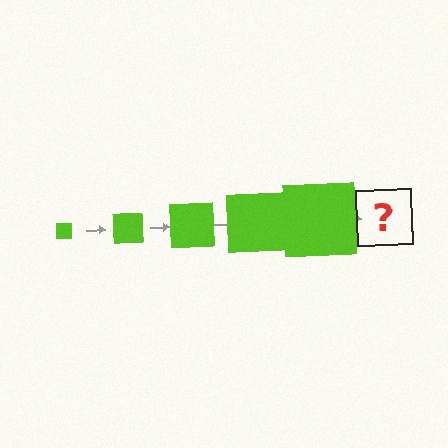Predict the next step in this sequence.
The next step is a lime square, larger than the previous one.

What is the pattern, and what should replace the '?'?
The pattern is that the square gets progressively larger each step. The '?' should be a lime square, larger than the previous one.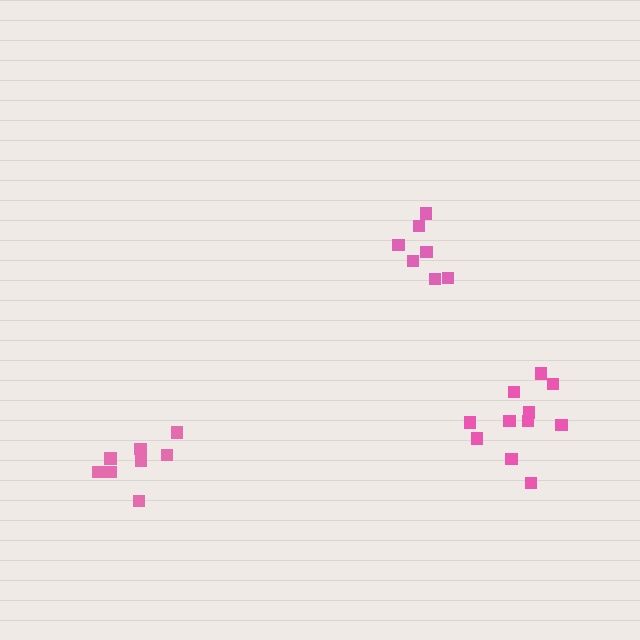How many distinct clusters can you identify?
There are 3 distinct clusters.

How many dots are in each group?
Group 1: 7 dots, Group 2: 8 dots, Group 3: 11 dots (26 total).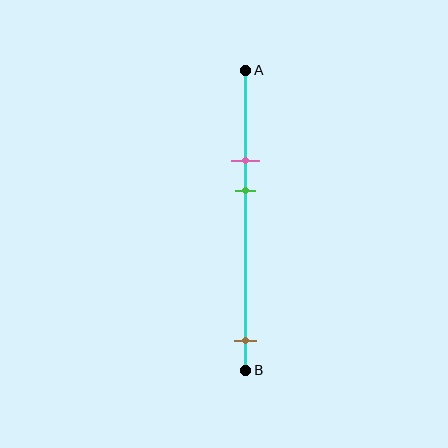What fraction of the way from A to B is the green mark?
The green mark is approximately 40% (0.4) of the way from A to B.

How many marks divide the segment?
There are 3 marks dividing the segment.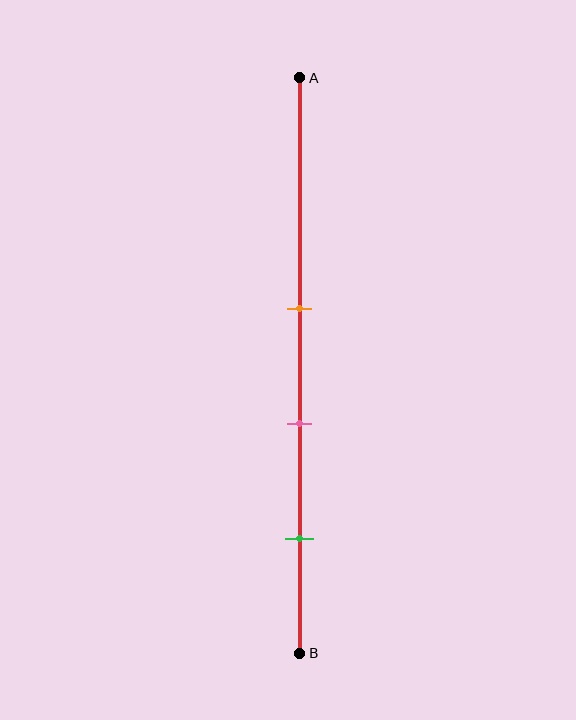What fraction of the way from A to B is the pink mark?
The pink mark is approximately 60% (0.6) of the way from A to B.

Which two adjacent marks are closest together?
The orange and pink marks are the closest adjacent pair.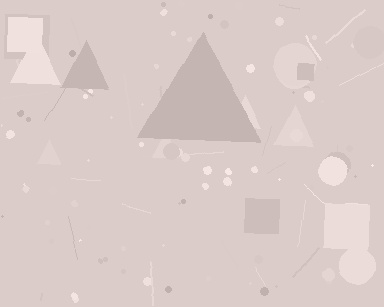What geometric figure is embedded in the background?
A triangle is embedded in the background.